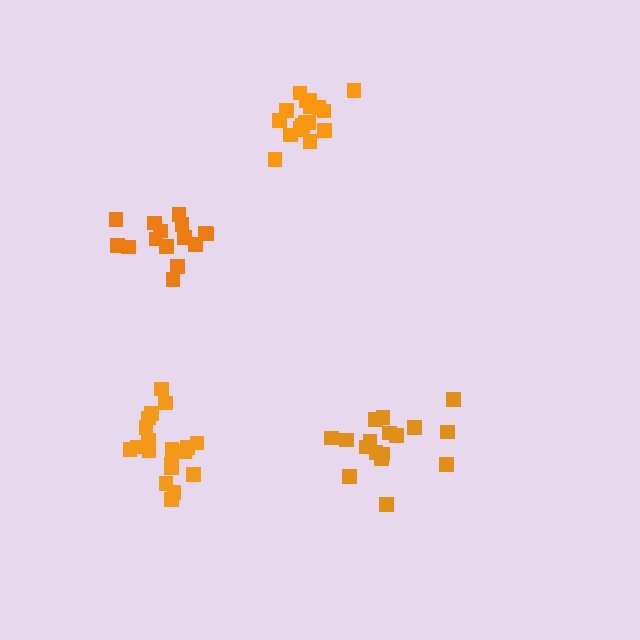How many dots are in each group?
Group 1: 15 dots, Group 2: 17 dots, Group 3: 19 dots, Group 4: 18 dots (69 total).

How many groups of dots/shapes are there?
There are 4 groups.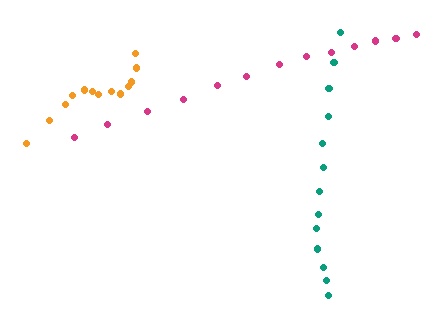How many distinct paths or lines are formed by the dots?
There are 3 distinct paths.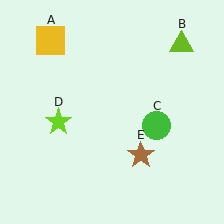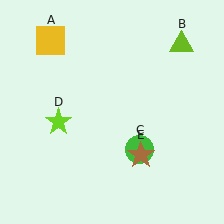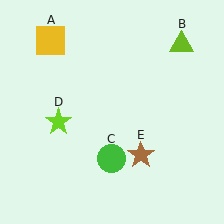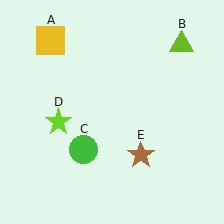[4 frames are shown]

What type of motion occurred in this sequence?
The green circle (object C) rotated clockwise around the center of the scene.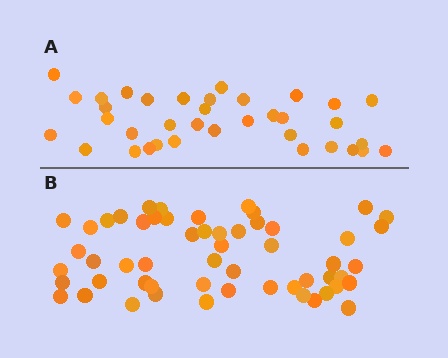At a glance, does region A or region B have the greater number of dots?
Region B (the bottom region) has more dots.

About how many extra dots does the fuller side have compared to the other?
Region B has approximately 20 more dots than region A.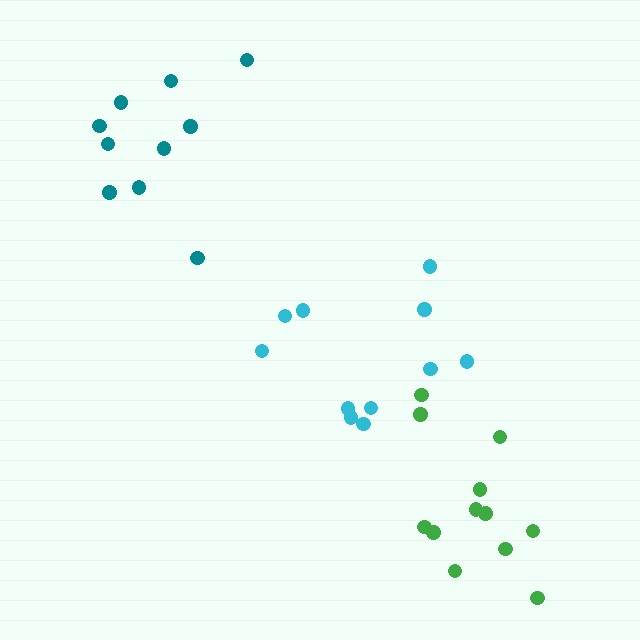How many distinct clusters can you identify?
There are 3 distinct clusters.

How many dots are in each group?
Group 1: 11 dots, Group 2: 10 dots, Group 3: 12 dots (33 total).